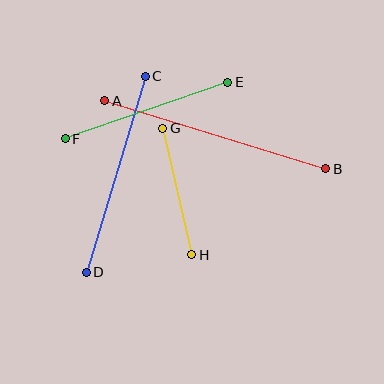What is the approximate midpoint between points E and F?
The midpoint is at approximately (146, 111) pixels.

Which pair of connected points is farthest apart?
Points A and B are farthest apart.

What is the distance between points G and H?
The distance is approximately 130 pixels.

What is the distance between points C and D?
The distance is approximately 205 pixels.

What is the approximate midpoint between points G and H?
The midpoint is at approximately (177, 191) pixels.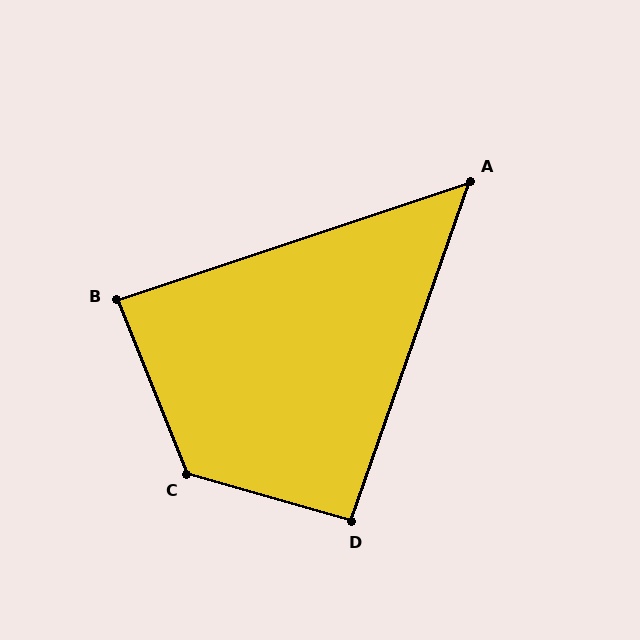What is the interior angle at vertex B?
Approximately 87 degrees (approximately right).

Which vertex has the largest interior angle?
C, at approximately 128 degrees.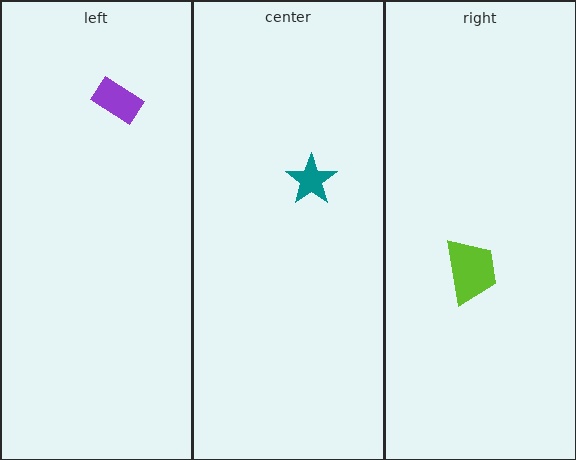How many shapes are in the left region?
1.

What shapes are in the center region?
The teal star.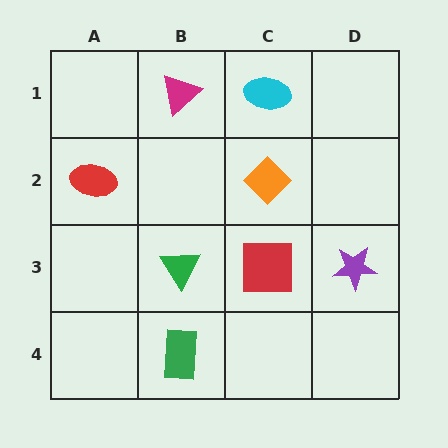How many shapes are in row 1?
2 shapes.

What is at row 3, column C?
A red square.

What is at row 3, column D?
A purple star.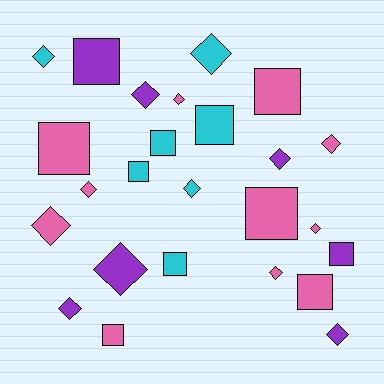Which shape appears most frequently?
Diamond, with 14 objects.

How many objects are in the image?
There are 25 objects.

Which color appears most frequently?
Pink, with 11 objects.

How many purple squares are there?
There are 2 purple squares.